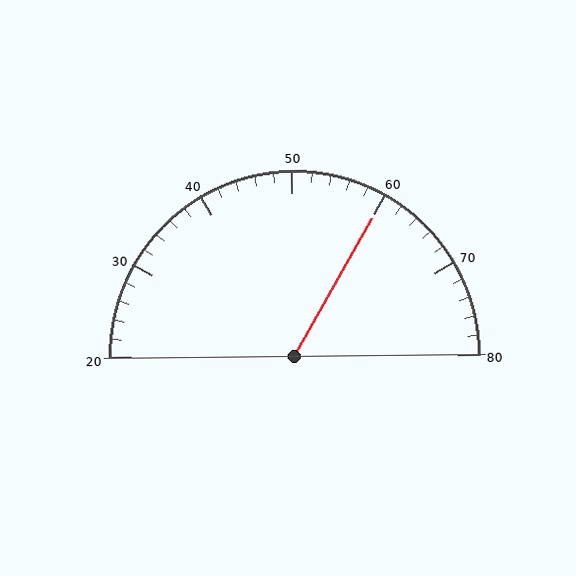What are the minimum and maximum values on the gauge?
The gauge ranges from 20 to 80.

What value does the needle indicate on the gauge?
The needle indicates approximately 60.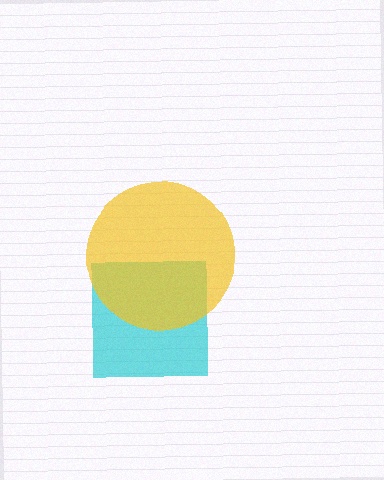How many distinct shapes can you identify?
There are 2 distinct shapes: a cyan square, a yellow circle.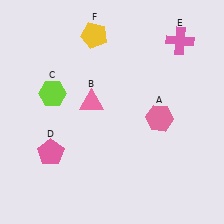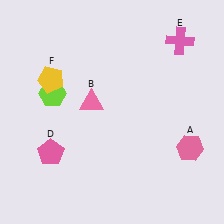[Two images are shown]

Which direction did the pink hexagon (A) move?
The pink hexagon (A) moved right.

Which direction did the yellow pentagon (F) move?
The yellow pentagon (F) moved down.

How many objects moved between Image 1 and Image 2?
2 objects moved between the two images.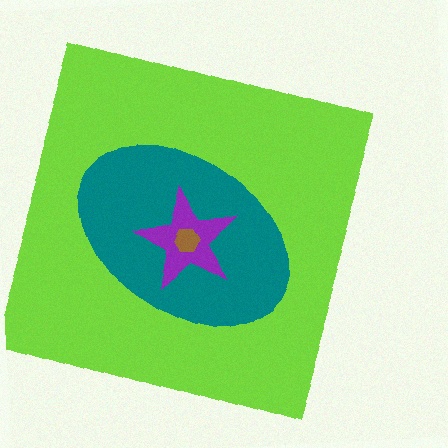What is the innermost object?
The brown hexagon.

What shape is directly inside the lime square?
The teal ellipse.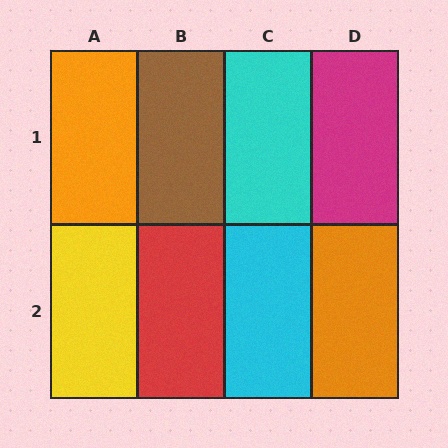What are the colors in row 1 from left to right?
Orange, brown, cyan, magenta.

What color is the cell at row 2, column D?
Orange.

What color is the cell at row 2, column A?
Yellow.